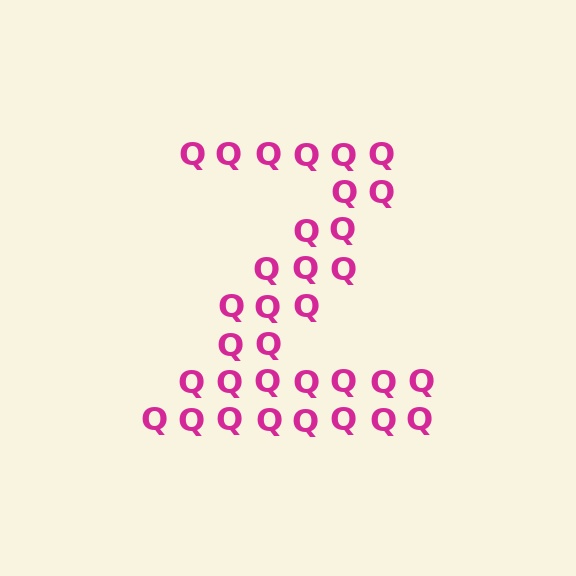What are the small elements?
The small elements are letter Q's.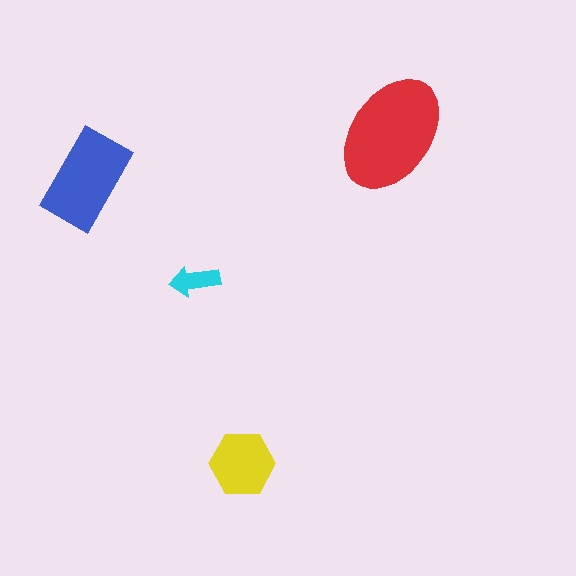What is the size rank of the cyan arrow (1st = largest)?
4th.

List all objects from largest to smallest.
The red ellipse, the blue rectangle, the yellow hexagon, the cyan arrow.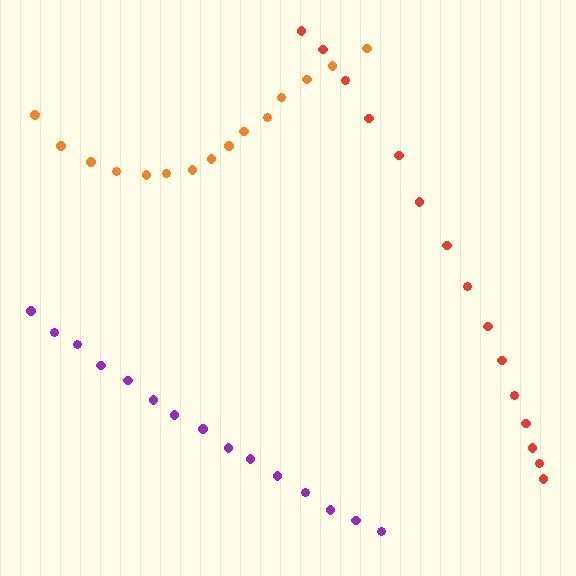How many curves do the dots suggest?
There are 3 distinct paths.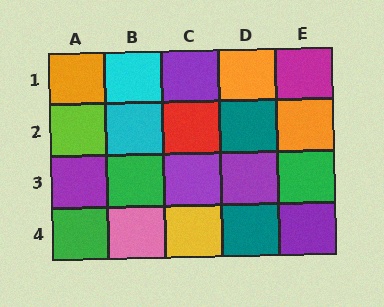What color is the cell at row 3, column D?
Purple.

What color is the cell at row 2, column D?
Teal.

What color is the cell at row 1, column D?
Orange.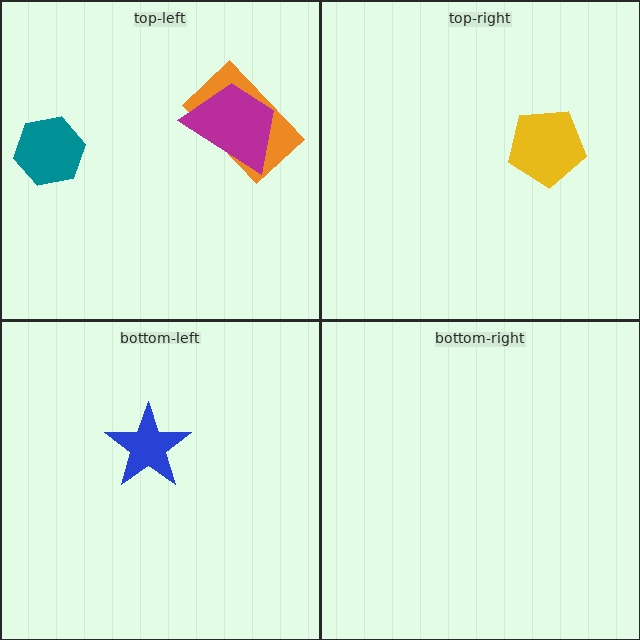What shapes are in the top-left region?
The orange rectangle, the teal hexagon, the magenta trapezoid.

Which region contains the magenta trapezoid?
The top-left region.